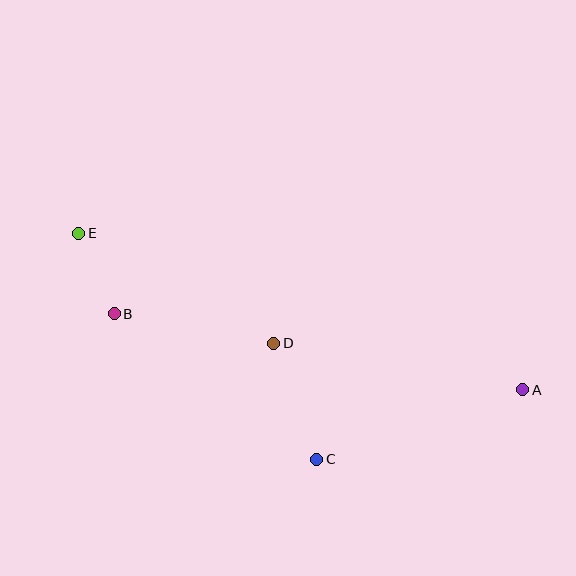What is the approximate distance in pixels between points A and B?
The distance between A and B is approximately 416 pixels.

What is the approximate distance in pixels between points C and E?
The distance between C and E is approximately 328 pixels.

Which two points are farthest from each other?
Points A and E are farthest from each other.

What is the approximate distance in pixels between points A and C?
The distance between A and C is approximately 217 pixels.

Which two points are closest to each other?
Points B and E are closest to each other.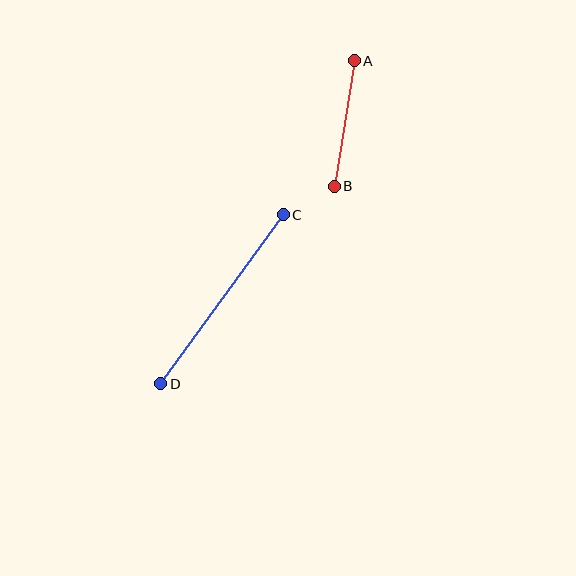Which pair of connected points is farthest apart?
Points C and D are farthest apart.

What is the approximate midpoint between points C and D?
The midpoint is at approximately (222, 299) pixels.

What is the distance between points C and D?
The distance is approximately 209 pixels.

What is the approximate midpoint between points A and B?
The midpoint is at approximately (344, 123) pixels.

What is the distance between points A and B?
The distance is approximately 127 pixels.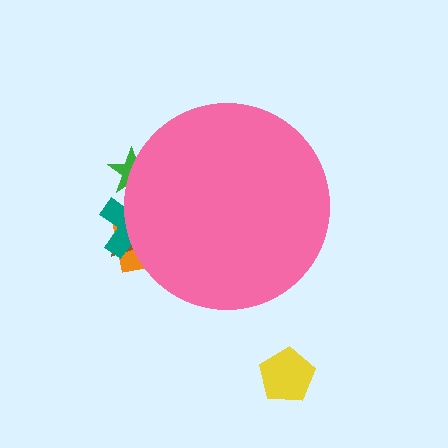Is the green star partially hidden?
Yes, the green star is partially hidden behind the pink circle.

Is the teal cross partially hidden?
Yes, the teal cross is partially hidden behind the pink circle.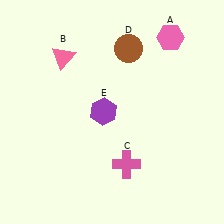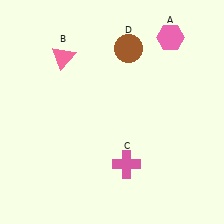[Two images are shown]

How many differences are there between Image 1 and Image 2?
There is 1 difference between the two images.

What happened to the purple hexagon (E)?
The purple hexagon (E) was removed in Image 2. It was in the top-left area of Image 1.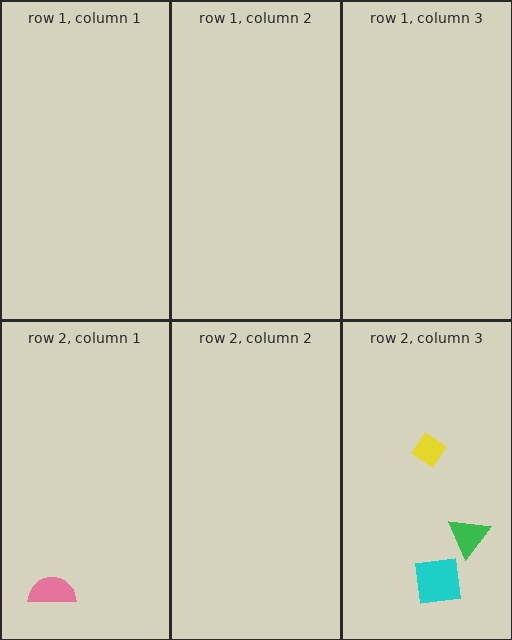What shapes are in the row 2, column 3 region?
The yellow diamond, the cyan square, the green triangle.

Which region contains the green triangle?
The row 2, column 3 region.